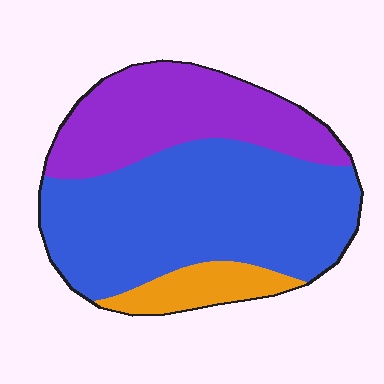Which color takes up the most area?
Blue, at roughly 60%.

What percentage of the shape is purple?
Purple covers 32% of the shape.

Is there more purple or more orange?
Purple.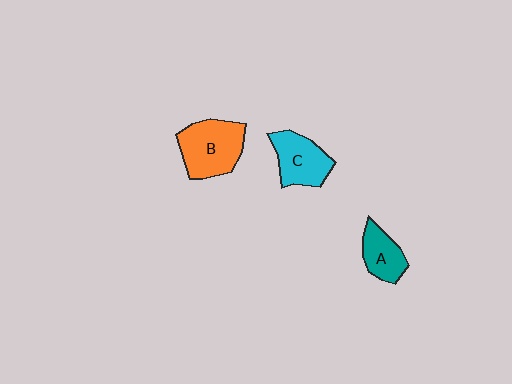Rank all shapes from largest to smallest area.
From largest to smallest: B (orange), C (cyan), A (teal).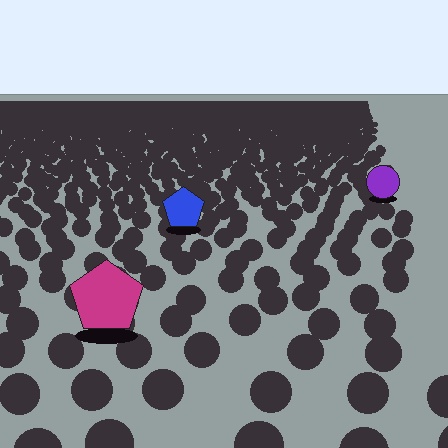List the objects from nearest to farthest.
From nearest to farthest: the magenta pentagon, the blue pentagon, the purple circle.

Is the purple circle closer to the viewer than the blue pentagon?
No. The blue pentagon is closer — you can tell from the texture gradient: the ground texture is coarser near it.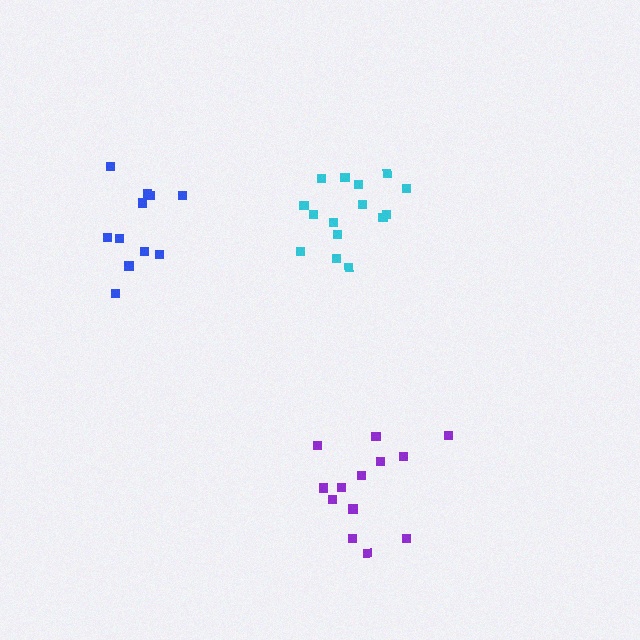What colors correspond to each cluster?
The clusters are colored: cyan, purple, blue.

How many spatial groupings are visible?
There are 3 spatial groupings.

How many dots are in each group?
Group 1: 15 dots, Group 2: 13 dots, Group 3: 11 dots (39 total).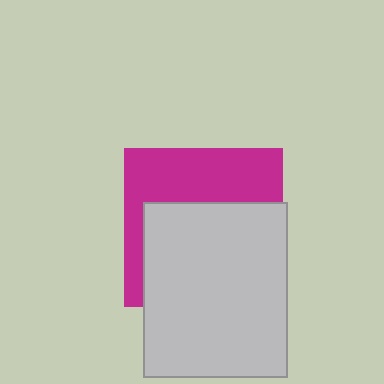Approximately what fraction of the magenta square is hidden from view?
Roughly 58% of the magenta square is hidden behind the light gray rectangle.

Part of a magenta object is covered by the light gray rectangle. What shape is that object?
It is a square.